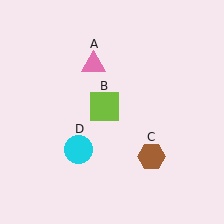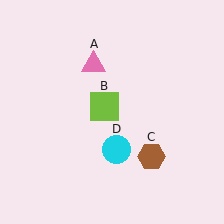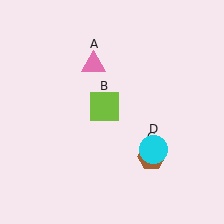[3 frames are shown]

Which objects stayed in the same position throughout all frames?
Pink triangle (object A) and lime square (object B) and brown hexagon (object C) remained stationary.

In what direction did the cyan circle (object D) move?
The cyan circle (object D) moved right.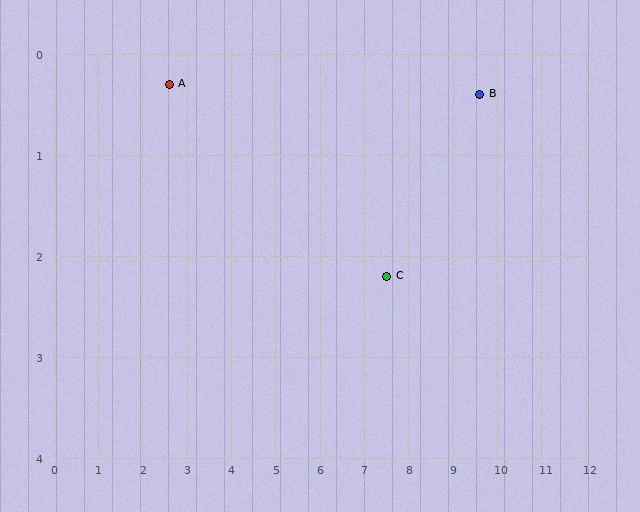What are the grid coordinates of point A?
Point A is at approximately (2.6, 0.3).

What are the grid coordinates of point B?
Point B is at approximately (9.6, 0.4).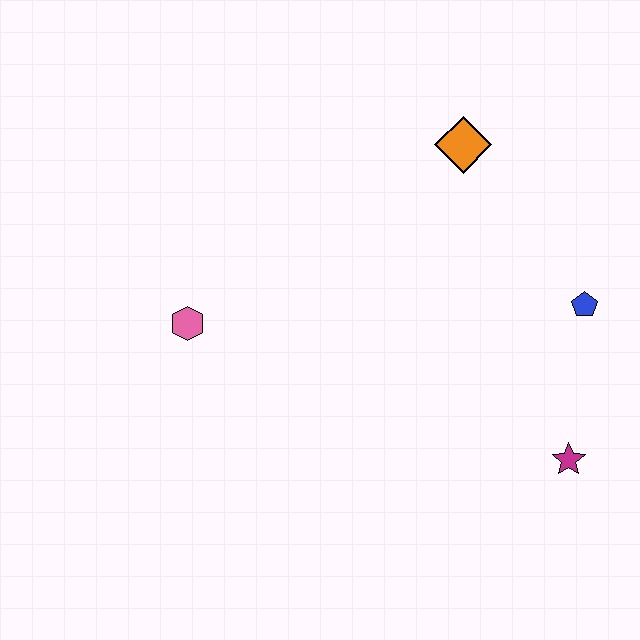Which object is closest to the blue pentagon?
The magenta star is closest to the blue pentagon.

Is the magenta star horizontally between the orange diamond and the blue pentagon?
Yes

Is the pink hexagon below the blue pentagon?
Yes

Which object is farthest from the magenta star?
The pink hexagon is farthest from the magenta star.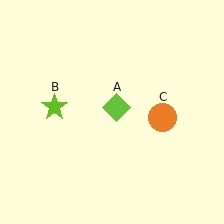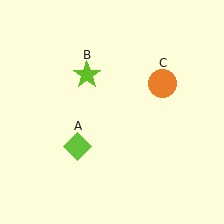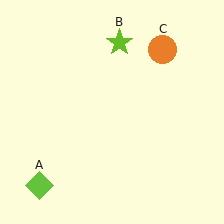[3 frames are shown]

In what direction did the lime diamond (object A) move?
The lime diamond (object A) moved down and to the left.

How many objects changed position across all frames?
3 objects changed position: lime diamond (object A), lime star (object B), orange circle (object C).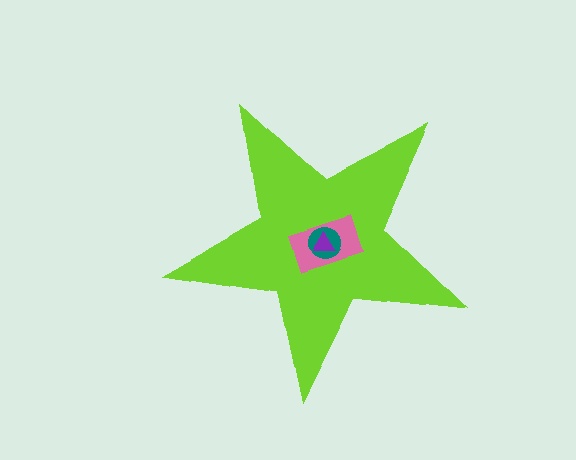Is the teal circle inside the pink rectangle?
Yes.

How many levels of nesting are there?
4.